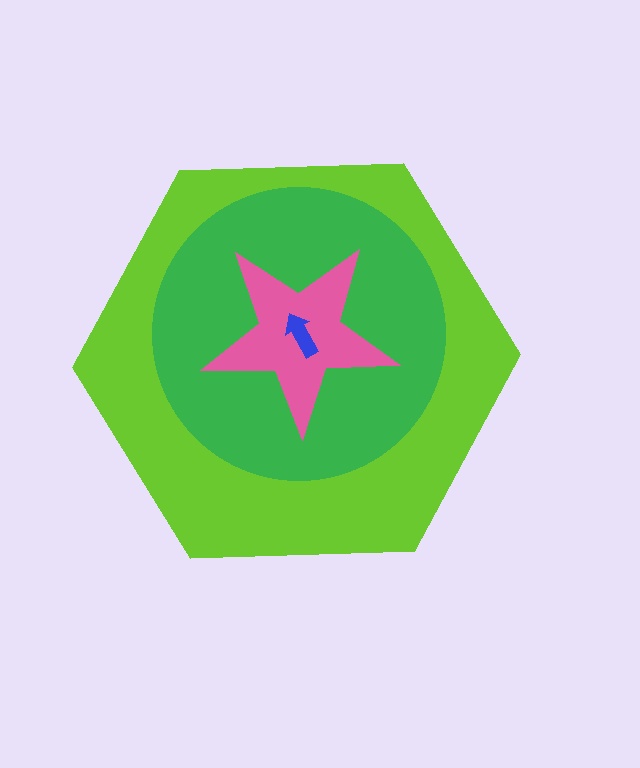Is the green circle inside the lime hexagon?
Yes.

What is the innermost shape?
The blue arrow.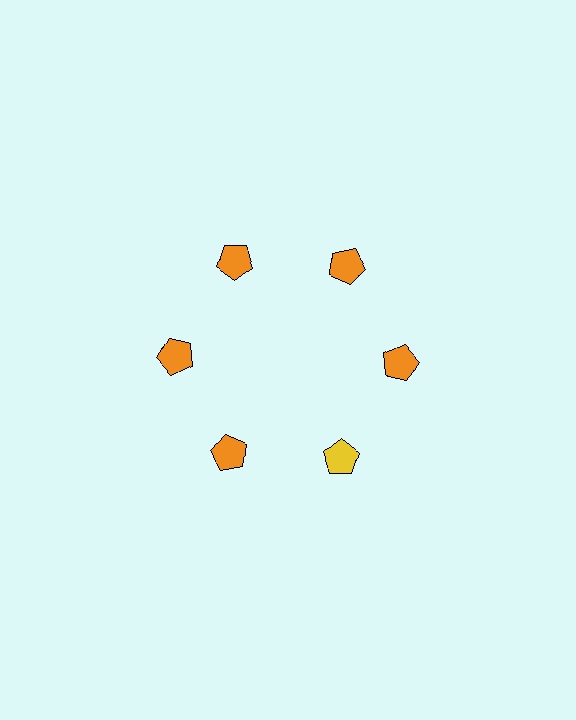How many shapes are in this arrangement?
There are 6 shapes arranged in a ring pattern.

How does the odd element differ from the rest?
It has a different color: yellow instead of orange.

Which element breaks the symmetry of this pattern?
The yellow pentagon at roughly the 5 o'clock position breaks the symmetry. All other shapes are orange pentagons.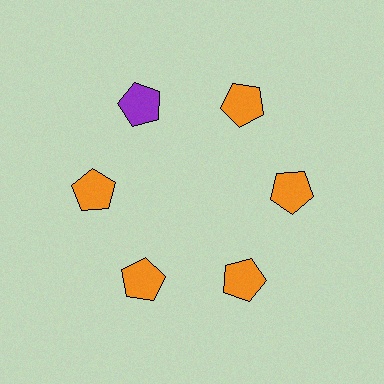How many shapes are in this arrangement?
There are 6 shapes arranged in a ring pattern.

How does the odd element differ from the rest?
It has a different color: purple instead of orange.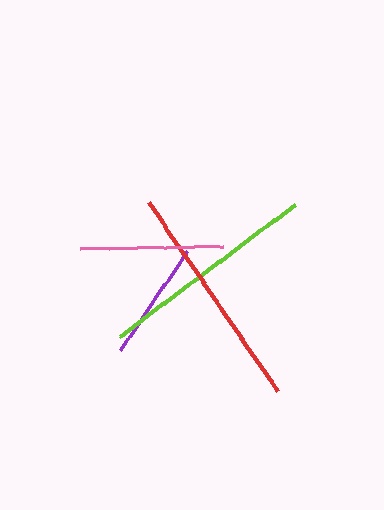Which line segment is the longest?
The red line is the longest at approximately 229 pixels.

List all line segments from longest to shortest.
From longest to shortest: red, lime, pink, purple.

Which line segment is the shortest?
The purple line is the shortest at approximately 118 pixels.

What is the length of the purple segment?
The purple segment is approximately 118 pixels long.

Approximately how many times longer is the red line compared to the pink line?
The red line is approximately 1.6 times the length of the pink line.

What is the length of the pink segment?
The pink segment is approximately 143 pixels long.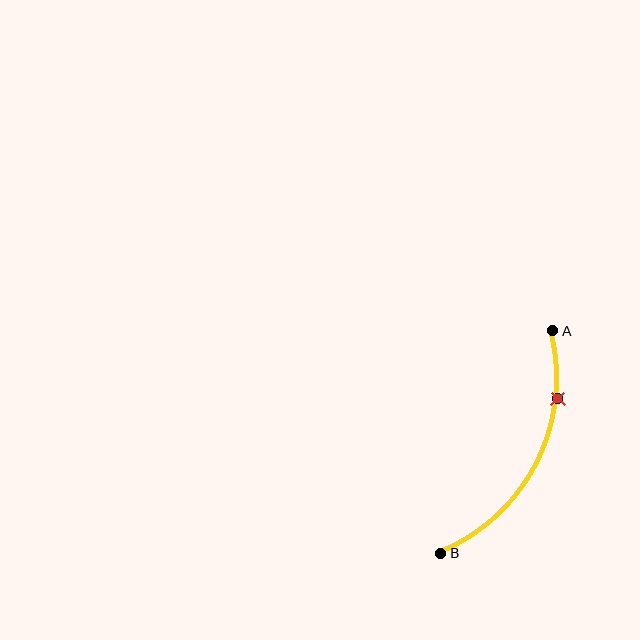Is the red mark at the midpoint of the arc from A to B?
No. The red mark lies on the arc but is closer to endpoint A. The arc midpoint would be at the point on the curve equidistant along the arc from both A and B.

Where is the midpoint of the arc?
The arc midpoint is the point on the curve farthest from the straight line joining A and B. It sits to the right of that line.